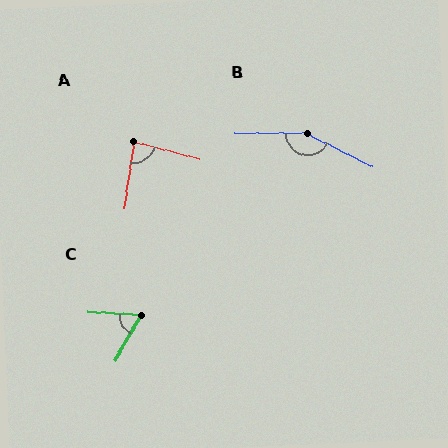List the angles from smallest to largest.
C (64°), A (83°), B (152°).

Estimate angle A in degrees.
Approximately 83 degrees.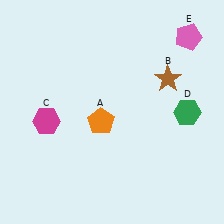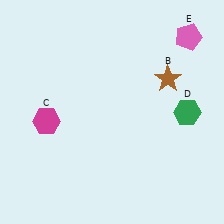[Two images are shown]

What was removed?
The orange pentagon (A) was removed in Image 2.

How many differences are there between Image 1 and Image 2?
There is 1 difference between the two images.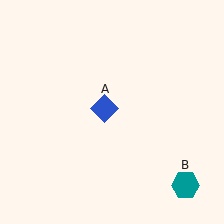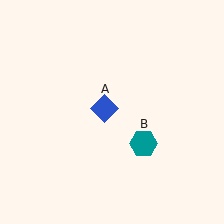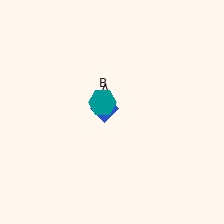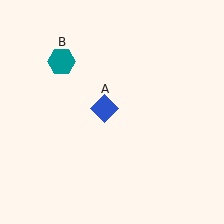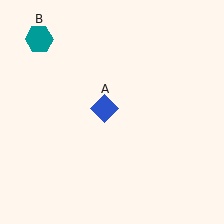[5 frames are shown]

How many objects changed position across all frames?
1 object changed position: teal hexagon (object B).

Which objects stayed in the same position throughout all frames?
Blue diamond (object A) remained stationary.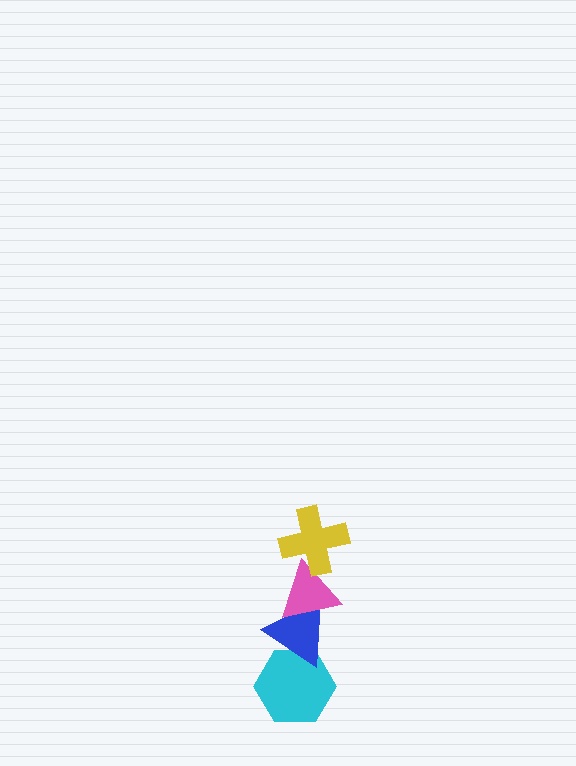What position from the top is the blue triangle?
The blue triangle is 3rd from the top.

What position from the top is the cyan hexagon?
The cyan hexagon is 4th from the top.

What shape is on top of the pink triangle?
The yellow cross is on top of the pink triangle.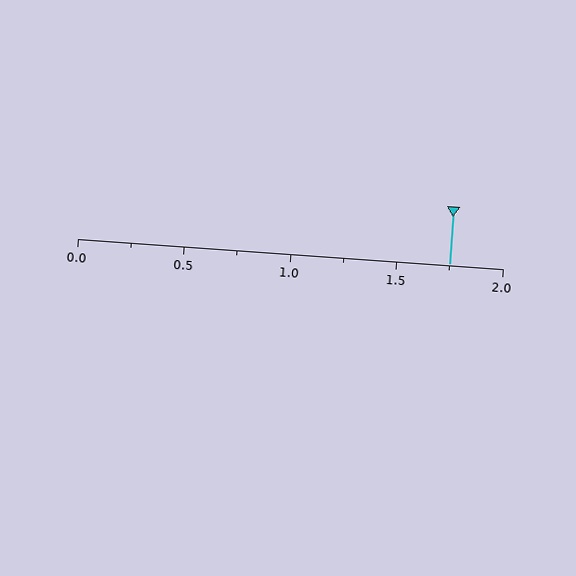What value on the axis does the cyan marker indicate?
The marker indicates approximately 1.75.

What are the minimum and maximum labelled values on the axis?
The axis runs from 0.0 to 2.0.